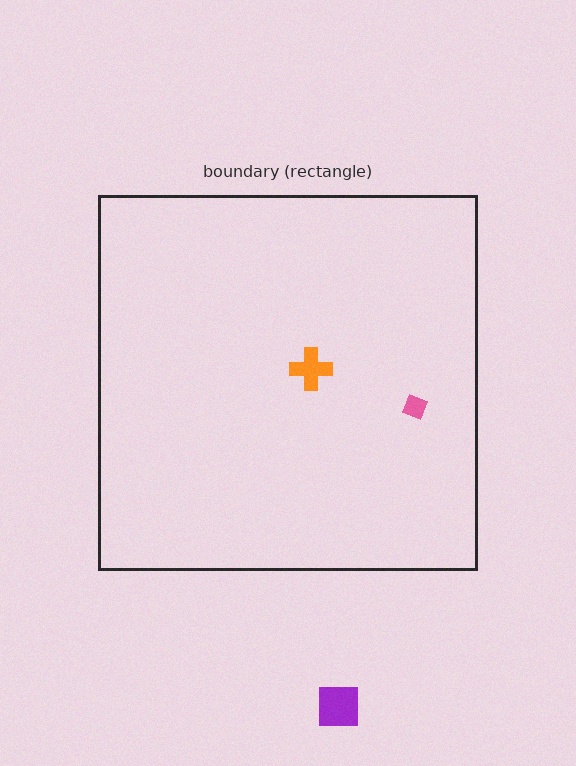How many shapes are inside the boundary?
2 inside, 1 outside.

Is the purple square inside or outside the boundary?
Outside.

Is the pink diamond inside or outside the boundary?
Inside.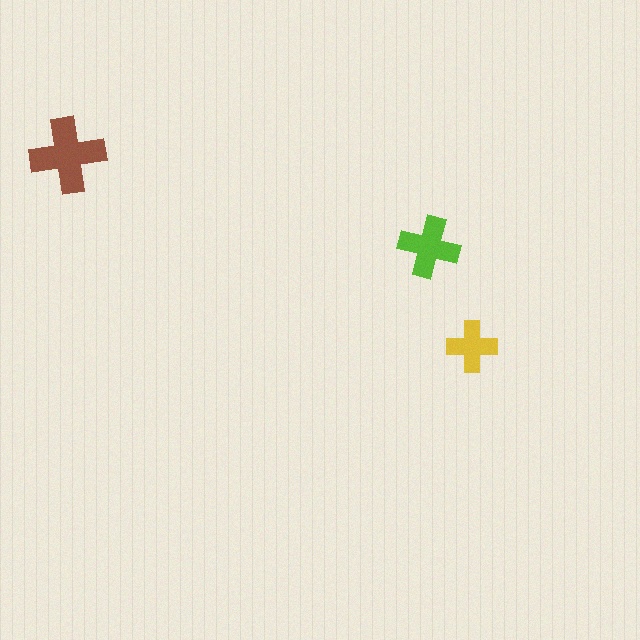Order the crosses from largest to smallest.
the brown one, the lime one, the yellow one.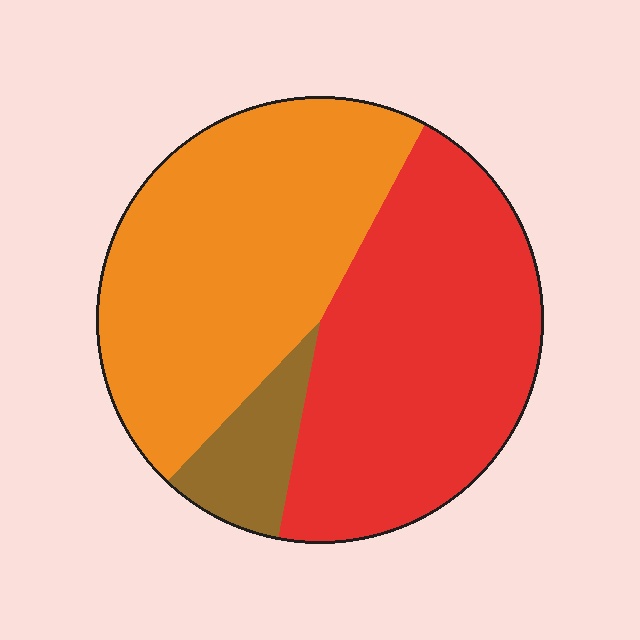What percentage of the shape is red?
Red covers around 45% of the shape.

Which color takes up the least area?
Brown, at roughly 10%.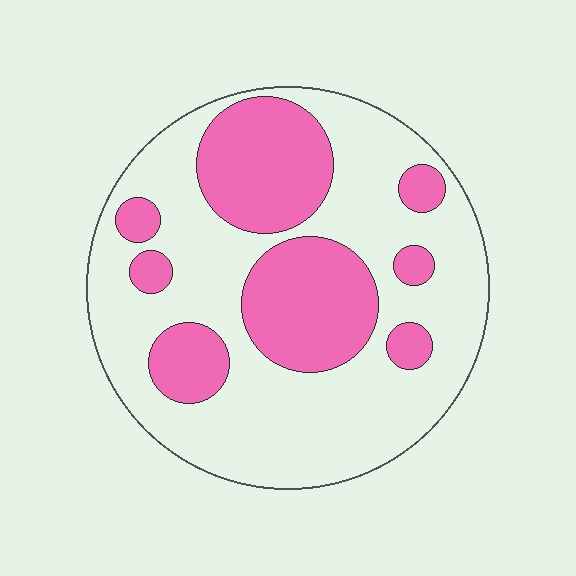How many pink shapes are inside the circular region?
8.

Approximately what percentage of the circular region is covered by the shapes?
Approximately 35%.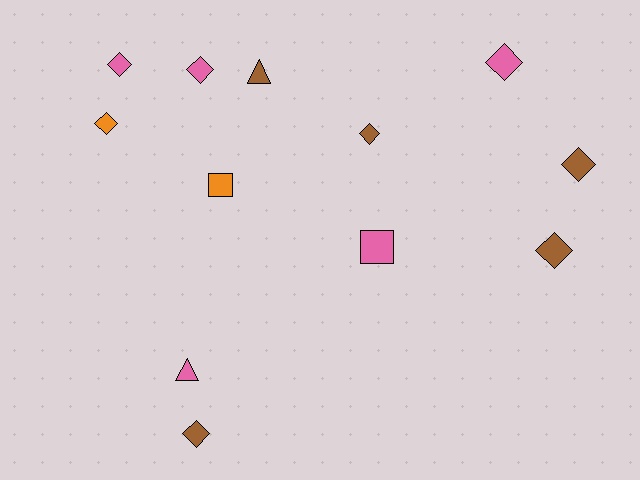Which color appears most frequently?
Brown, with 5 objects.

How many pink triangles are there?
There is 1 pink triangle.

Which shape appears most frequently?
Diamond, with 8 objects.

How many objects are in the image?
There are 12 objects.